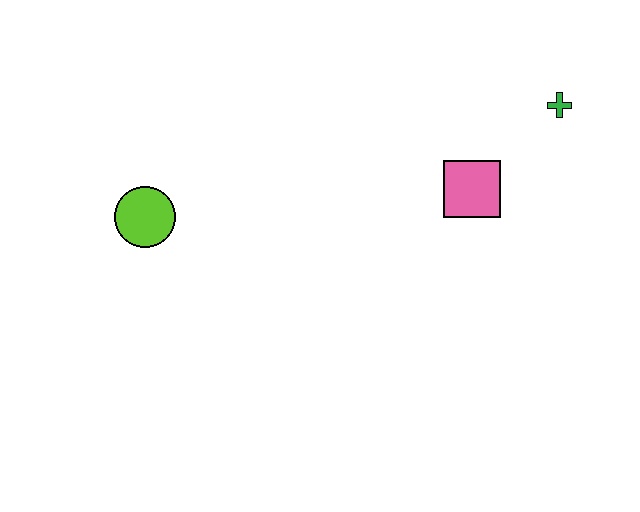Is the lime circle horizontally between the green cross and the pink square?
No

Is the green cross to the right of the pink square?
Yes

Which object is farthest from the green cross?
The lime circle is farthest from the green cross.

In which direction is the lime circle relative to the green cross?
The lime circle is to the left of the green cross.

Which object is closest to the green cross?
The pink square is closest to the green cross.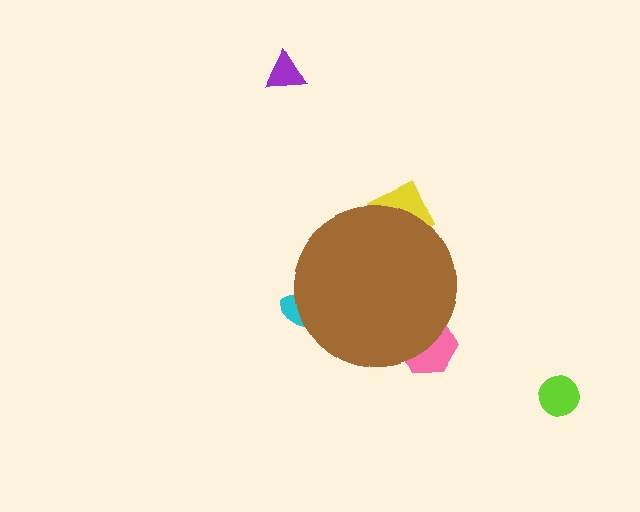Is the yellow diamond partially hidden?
Yes, the yellow diamond is partially hidden behind the brown circle.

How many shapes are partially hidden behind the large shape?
3 shapes are partially hidden.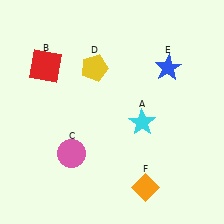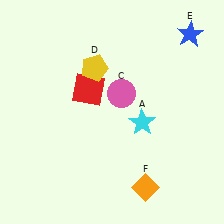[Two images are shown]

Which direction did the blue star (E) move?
The blue star (E) moved up.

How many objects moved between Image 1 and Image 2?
3 objects moved between the two images.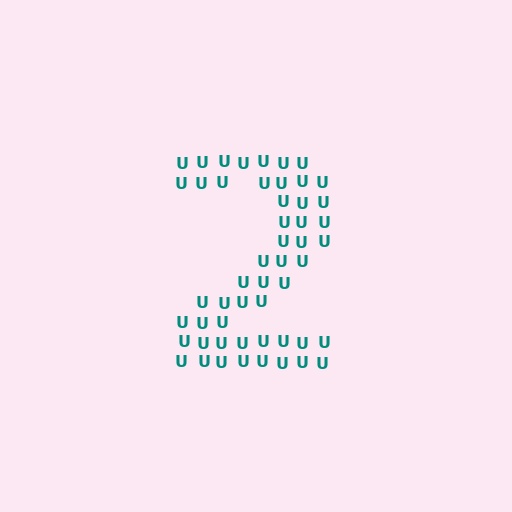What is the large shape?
The large shape is the digit 2.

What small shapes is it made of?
It is made of small letter U's.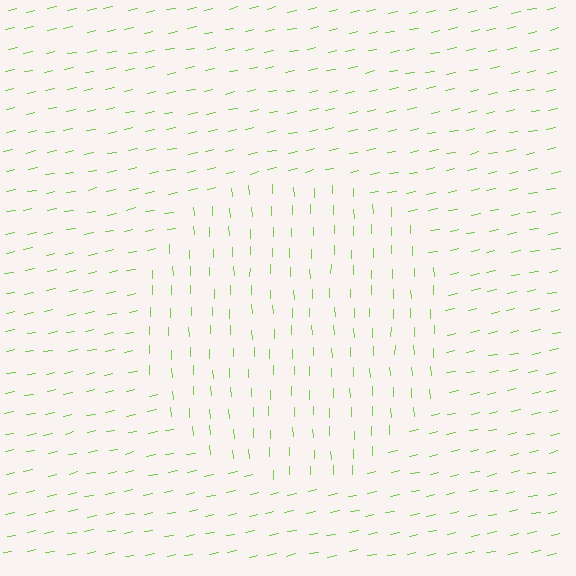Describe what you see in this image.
The image is filled with small lime line segments. A circle region in the image has lines oriented differently from the surrounding lines, creating a visible texture boundary.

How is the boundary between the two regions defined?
The boundary is defined purely by a change in line orientation (approximately 80 degrees difference). All lines are the same color and thickness.